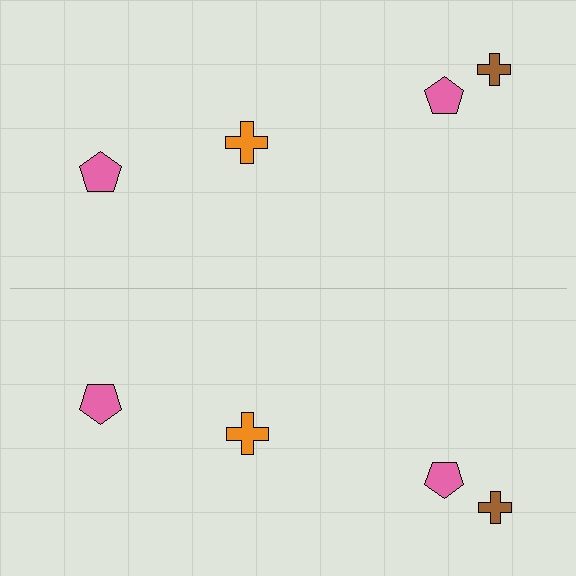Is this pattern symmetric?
Yes, this pattern has bilateral (reflection) symmetry.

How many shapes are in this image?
There are 8 shapes in this image.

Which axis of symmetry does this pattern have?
The pattern has a horizontal axis of symmetry running through the center of the image.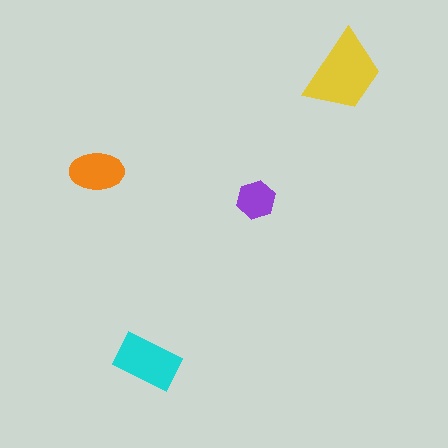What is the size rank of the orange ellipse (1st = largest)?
3rd.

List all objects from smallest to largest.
The purple hexagon, the orange ellipse, the cyan rectangle, the yellow trapezoid.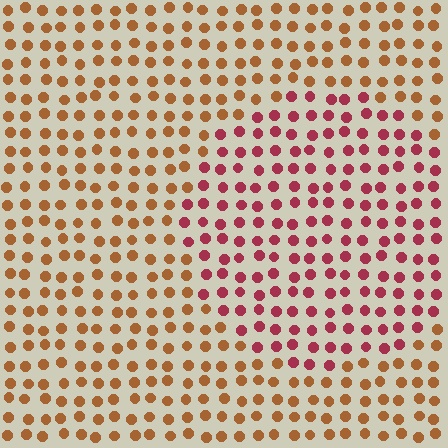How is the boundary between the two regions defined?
The boundary is defined purely by a slight shift in hue (about 42 degrees). Spacing, size, and orientation are identical on both sides.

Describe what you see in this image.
The image is filled with small brown elements in a uniform arrangement. A circle-shaped region is visible where the elements are tinted to a slightly different hue, forming a subtle color boundary.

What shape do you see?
I see a circle.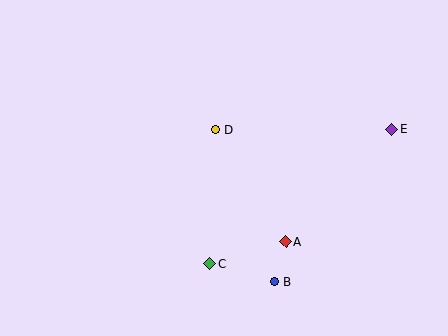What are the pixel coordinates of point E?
Point E is at (391, 129).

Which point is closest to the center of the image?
Point D at (216, 130) is closest to the center.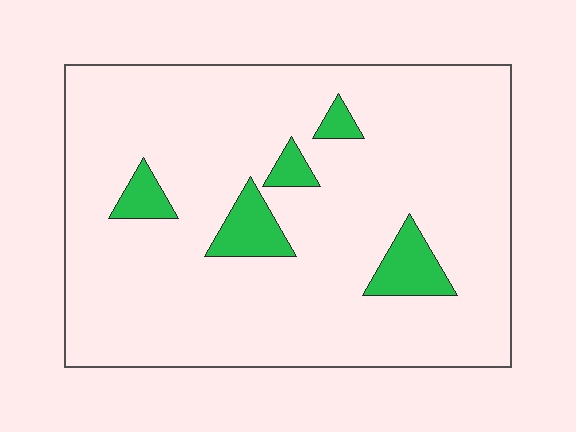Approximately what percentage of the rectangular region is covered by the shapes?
Approximately 10%.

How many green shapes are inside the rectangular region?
5.